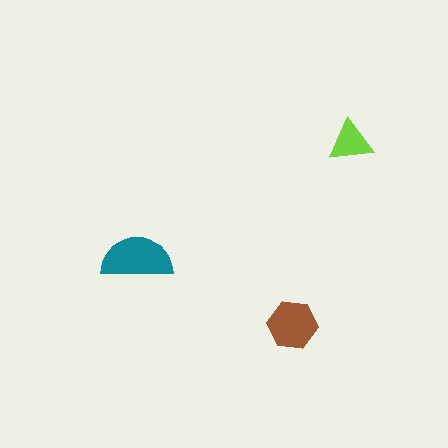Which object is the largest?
The teal semicircle.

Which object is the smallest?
The lime triangle.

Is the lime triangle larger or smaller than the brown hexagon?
Smaller.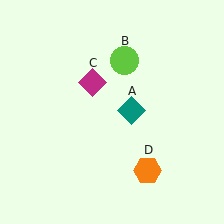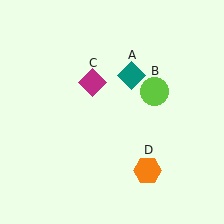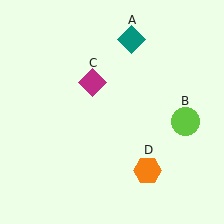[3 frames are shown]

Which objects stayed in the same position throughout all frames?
Magenta diamond (object C) and orange hexagon (object D) remained stationary.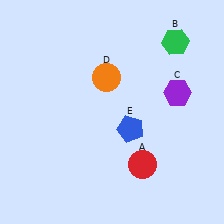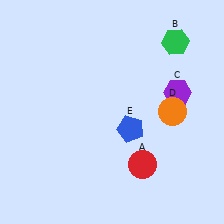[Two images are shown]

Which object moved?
The orange circle (D) moved right.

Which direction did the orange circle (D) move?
The orange circle (D) moved right.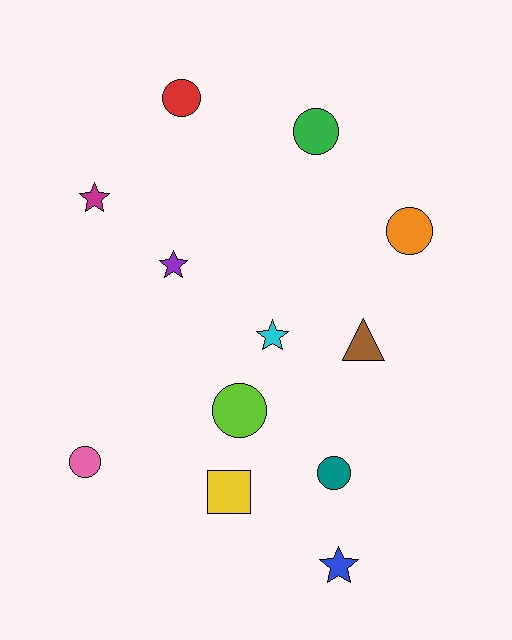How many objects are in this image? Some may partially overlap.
There are 12 objects.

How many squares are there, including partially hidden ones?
There is 1 square.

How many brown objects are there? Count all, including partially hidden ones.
There is 1 brown object.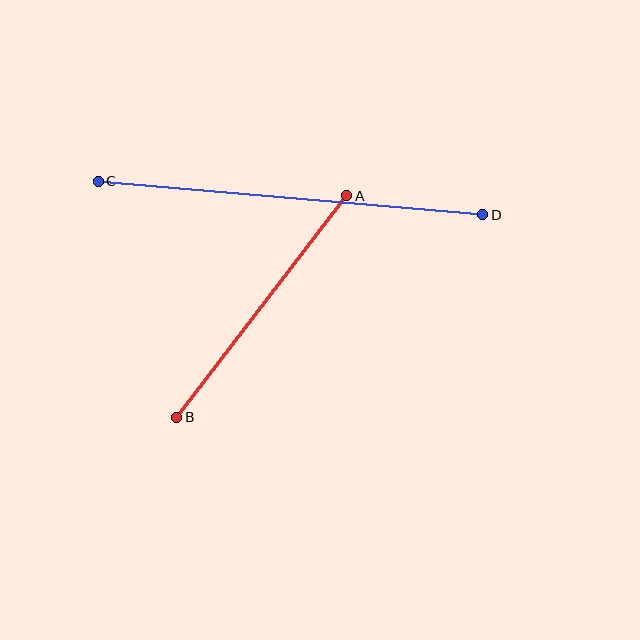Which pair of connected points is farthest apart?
Points C and D are farthest apart.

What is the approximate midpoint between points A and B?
The midpoint is at approximately (262, 306) pixels.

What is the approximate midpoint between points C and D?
The midpoint is at approximately (290, 198) pixels.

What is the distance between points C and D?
The distance is approximately 386 pixels.